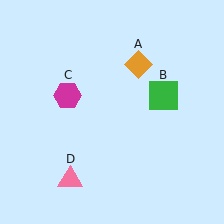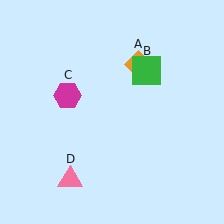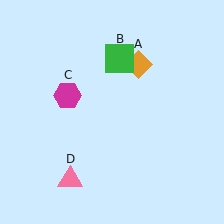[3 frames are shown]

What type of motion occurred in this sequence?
The green square (object B) rotated counterclockwise around the center of the scene.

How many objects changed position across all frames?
1 object changed position: green square (object B).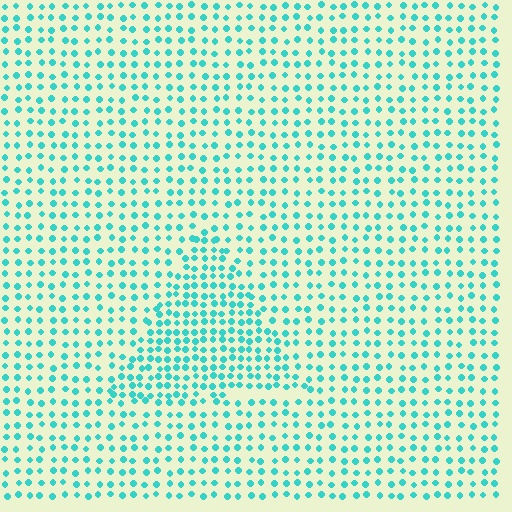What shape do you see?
I see a triangle.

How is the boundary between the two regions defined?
The boundary is defined by a change in element density (approximately 1.6x ratio). All elements are the same color, size, and shape.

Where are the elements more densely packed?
The elements are more densely packed inside the triangle boundary.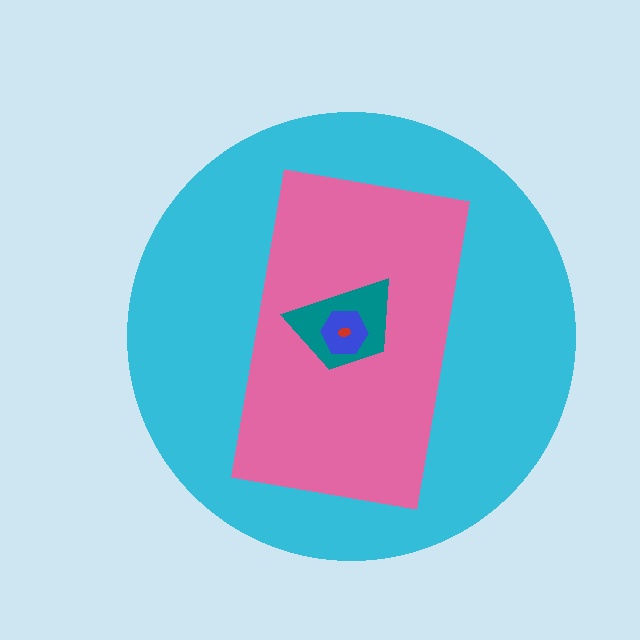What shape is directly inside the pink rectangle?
The teal trapezoid.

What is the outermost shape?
The cyan circle.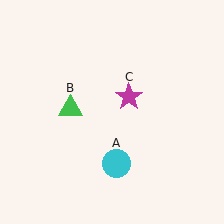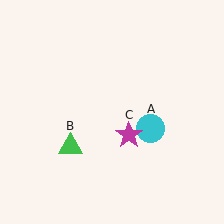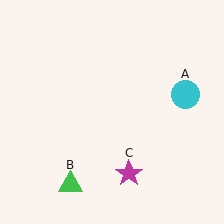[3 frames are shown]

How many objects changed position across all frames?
3 objects changed position: cyan circle (object A), green triangle (object B), magenta star (object C).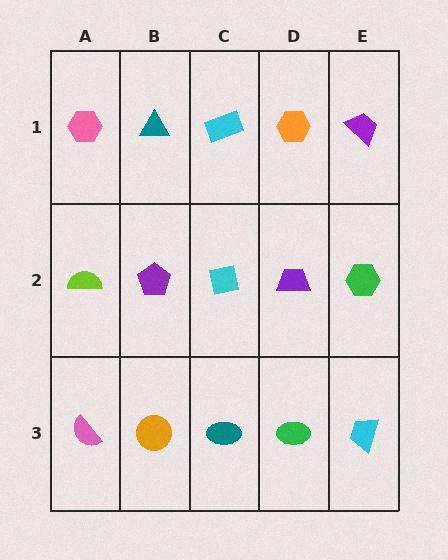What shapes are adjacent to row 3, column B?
A purple pentagon (row 2, column B), a pink semicircle (row 3, column A), a teal ellipse (row 3, column C).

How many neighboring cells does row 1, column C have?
3.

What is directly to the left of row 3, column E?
A green ellipse.